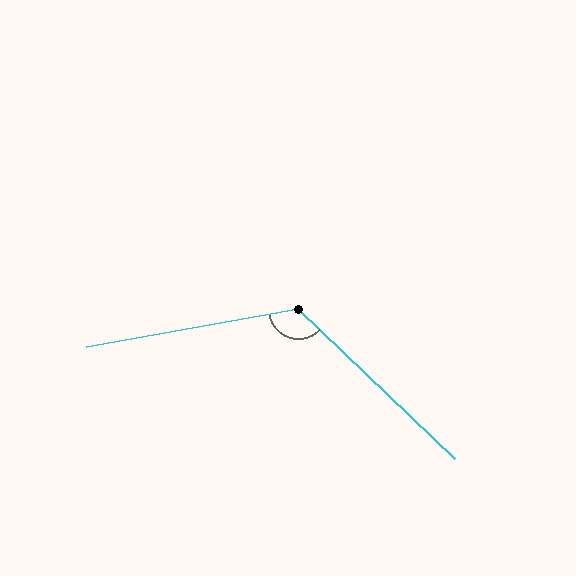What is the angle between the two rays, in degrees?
Approximately 126 degrees.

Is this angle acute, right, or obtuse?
It is obtuse.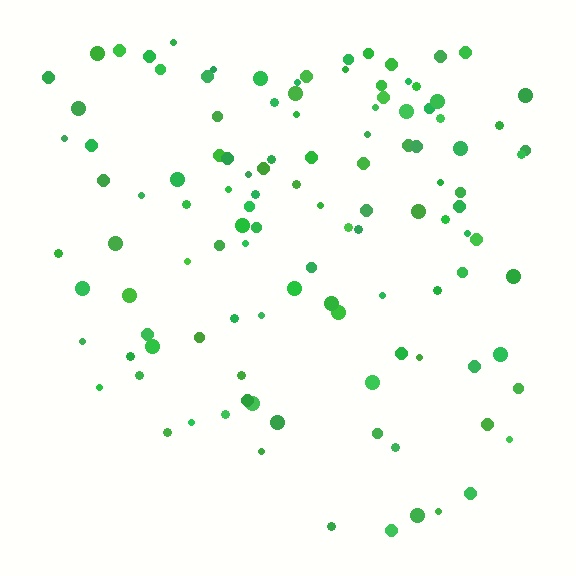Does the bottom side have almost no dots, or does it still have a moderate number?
Still a moderate number, just noticeably fewer than the top.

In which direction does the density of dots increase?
From bottom to top, with the top side densest.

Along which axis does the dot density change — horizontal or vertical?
Vertical.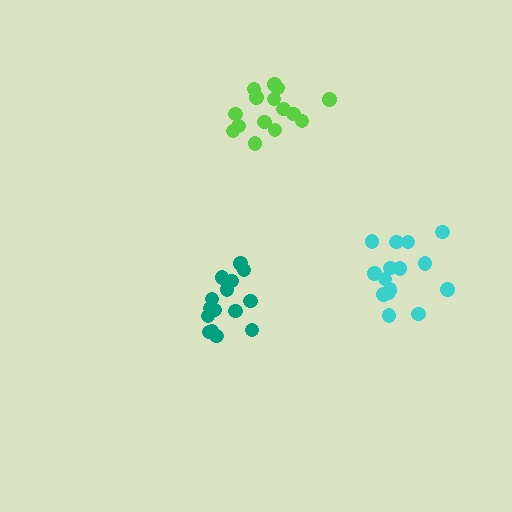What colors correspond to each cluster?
The clusters are colored: teal, lime, cyan.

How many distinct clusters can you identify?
There are 3 distinct clusters.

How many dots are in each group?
Group 1: 15 dots, Group 2: 15 dots, Group 3: 16 dots (46 total).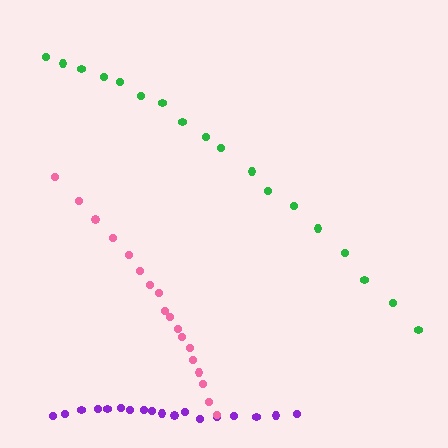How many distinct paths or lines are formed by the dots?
There are 3 distinct paths.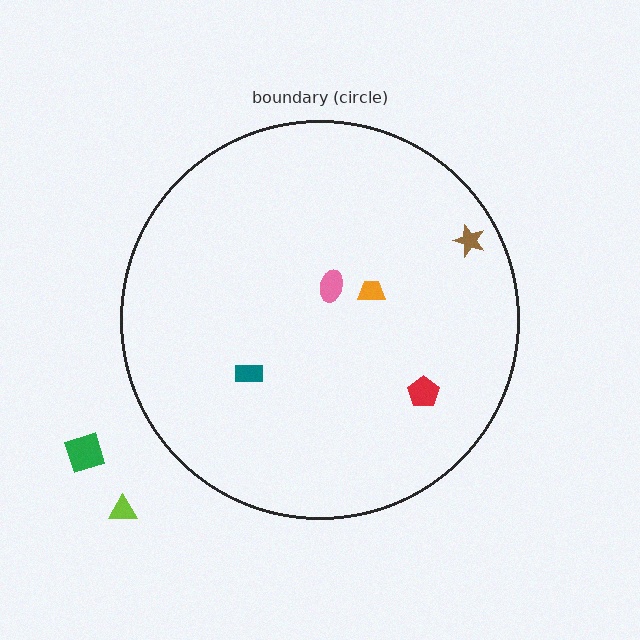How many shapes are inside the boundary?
5 inside, 2 outside.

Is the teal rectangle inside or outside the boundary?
Inside.